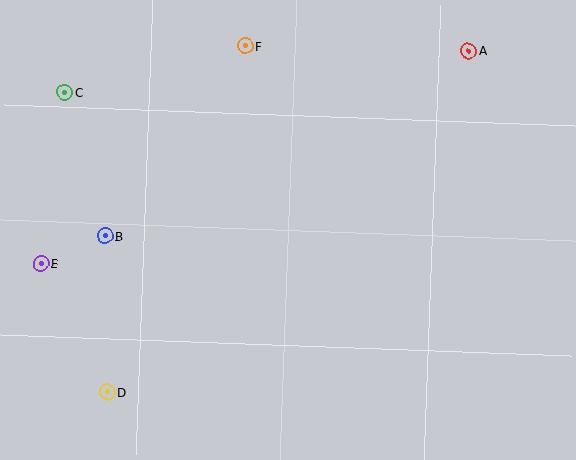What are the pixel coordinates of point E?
Point E is at (41, 264).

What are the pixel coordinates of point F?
Point F is at (245, 46).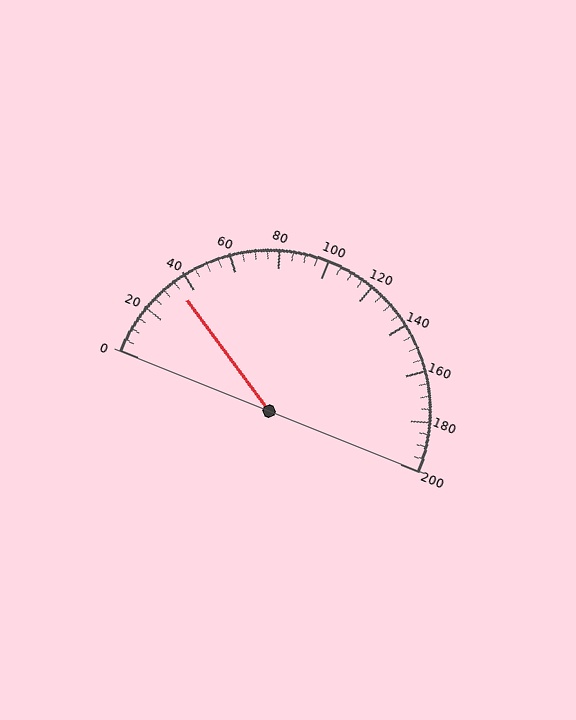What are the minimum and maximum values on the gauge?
The gauge ranges from 0 to 200.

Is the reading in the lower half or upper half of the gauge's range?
The reading is in the lower half of the range (0 to 200).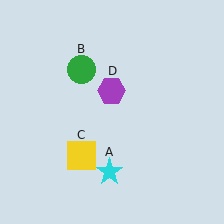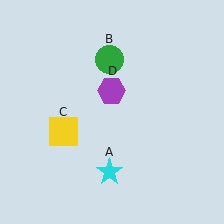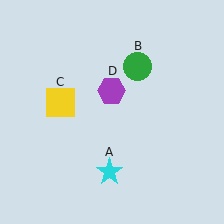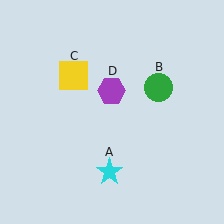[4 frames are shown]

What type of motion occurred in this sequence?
The green circle (object B), yellow square (object C) rotated clockwise around the center of the scene.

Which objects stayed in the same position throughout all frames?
Cyan star (object A) and purple hexagon (object D) remained stationary.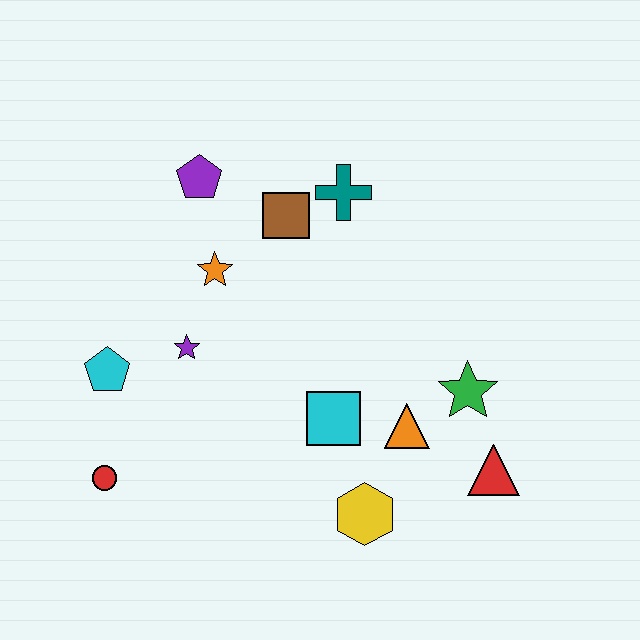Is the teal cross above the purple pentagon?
No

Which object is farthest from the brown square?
The red triangle is farthest from the brown square.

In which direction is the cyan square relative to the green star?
The cyan square is to the left of the green star.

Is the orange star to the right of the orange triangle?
No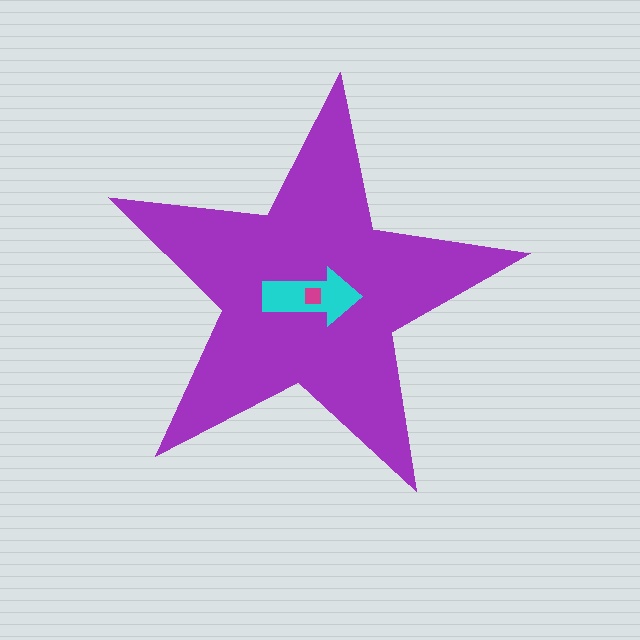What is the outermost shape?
The purple star.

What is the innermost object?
The magenta square.